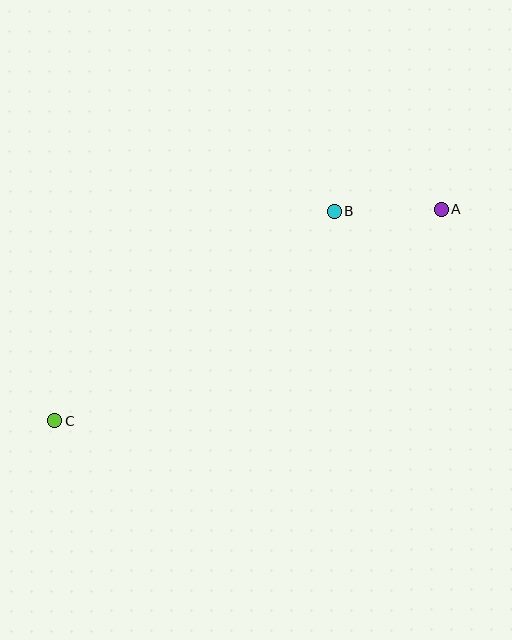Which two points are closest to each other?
Points A and B are closest to each other.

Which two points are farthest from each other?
Points A and C are farthest from each other.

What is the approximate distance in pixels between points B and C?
The distance between B and C is approximately 349 pixels.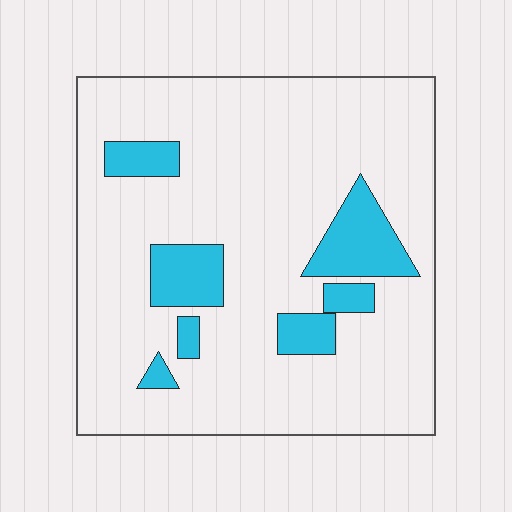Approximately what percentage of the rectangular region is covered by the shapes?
Approximately 15%.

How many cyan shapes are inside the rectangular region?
7.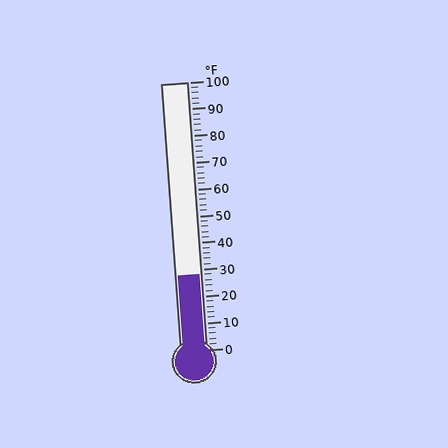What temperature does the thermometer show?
The thermometer shows approximately 28°F.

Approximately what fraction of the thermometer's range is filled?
The thermometer is filled to approximately 30% of its range.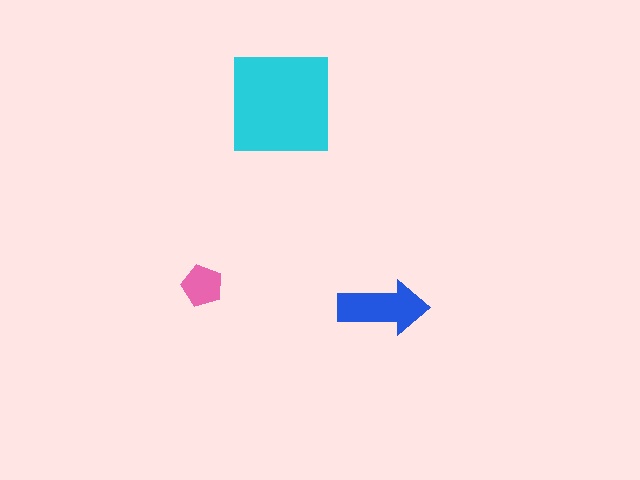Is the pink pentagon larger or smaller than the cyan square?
Smaller.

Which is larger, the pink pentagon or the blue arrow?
The blue arrow.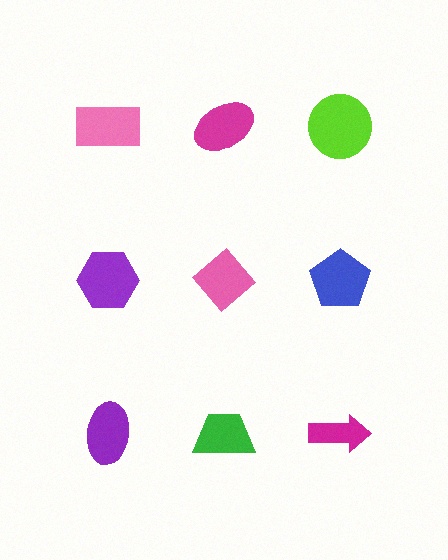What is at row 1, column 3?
A lime circle.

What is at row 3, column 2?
A green trapezoid.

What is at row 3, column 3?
A magenta arrow.